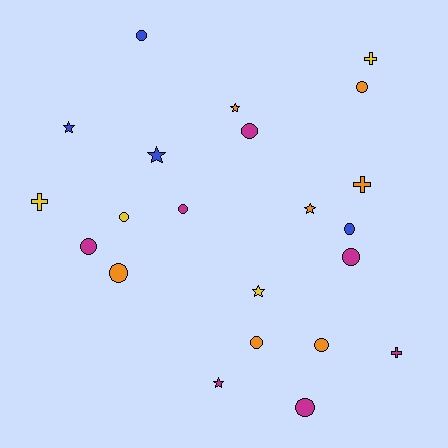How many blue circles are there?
There are 2 blue circles.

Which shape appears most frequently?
Circle, with 12 objects.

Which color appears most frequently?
Orange, with 7 objects.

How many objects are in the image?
There are 22 objects.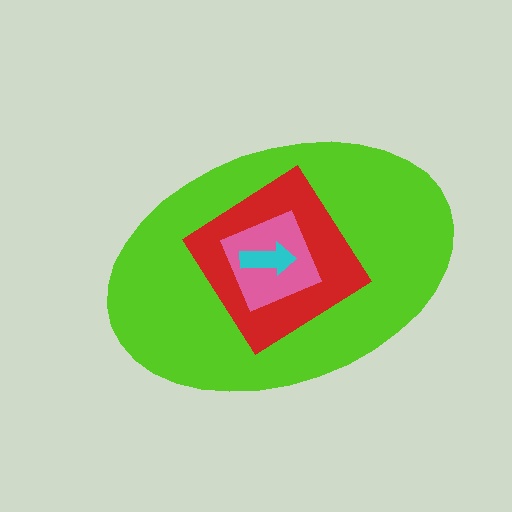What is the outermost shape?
The lime ellipse.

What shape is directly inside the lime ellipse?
The red diamond.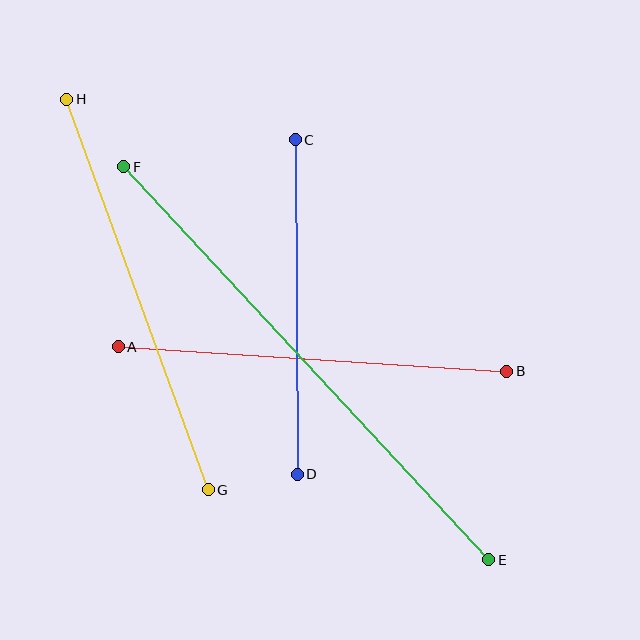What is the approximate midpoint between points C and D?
The midpoint is at approximately (296, 307) pixels.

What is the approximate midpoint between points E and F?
The midpoint is at approximately (306, 363) pixels.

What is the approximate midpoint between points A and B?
The midpoint is at approximately (313, 359) pixels.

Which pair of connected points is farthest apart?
Points E and F are farthest apart.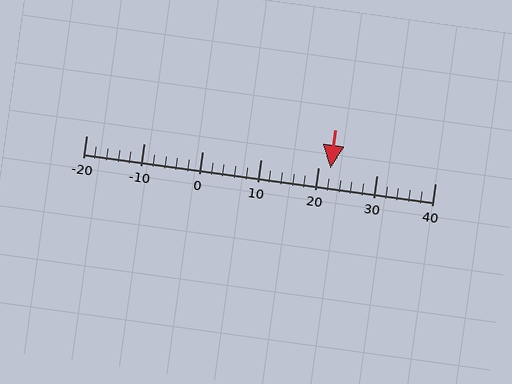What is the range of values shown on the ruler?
The ruler shows values from -20 to 40.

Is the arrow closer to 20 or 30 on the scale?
The arrow is closer to 20.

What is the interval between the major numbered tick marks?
The major tick marks are spaced 10 units apart.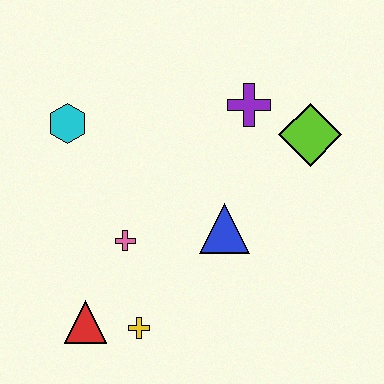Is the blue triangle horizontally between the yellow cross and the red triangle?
No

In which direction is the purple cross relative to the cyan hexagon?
The purple cross is to the right of the cyan hexagon.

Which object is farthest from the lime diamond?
The red triangle is farthest from the lime diamond.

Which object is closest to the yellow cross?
The red triangle is closest to the yellow cross.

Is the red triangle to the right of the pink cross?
No